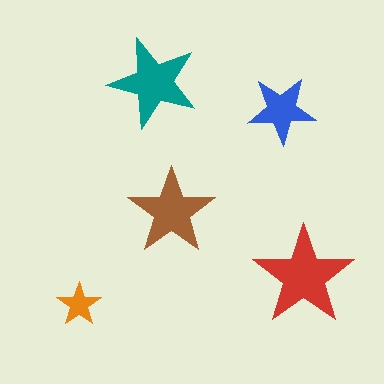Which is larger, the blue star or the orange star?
The blue one.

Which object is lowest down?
The orange star is bottommost.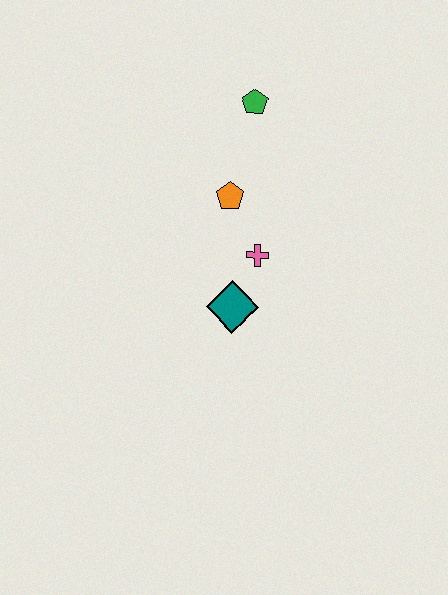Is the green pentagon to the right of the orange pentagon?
Yes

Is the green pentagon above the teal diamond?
Yes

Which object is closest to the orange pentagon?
The pink cross is closest to the orange pentagon.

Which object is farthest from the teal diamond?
The green pentagon is farthest from the teal diamond.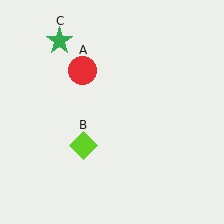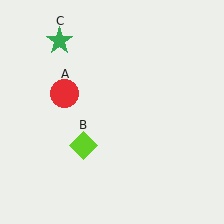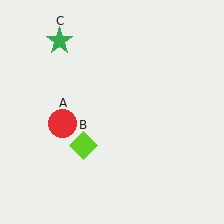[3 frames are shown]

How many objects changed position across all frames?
1 object changed position: red circle (object A).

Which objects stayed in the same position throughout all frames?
Lime diamond (object B) and green star (object C) remained stationary.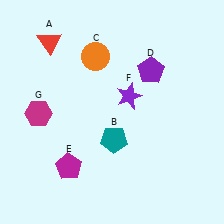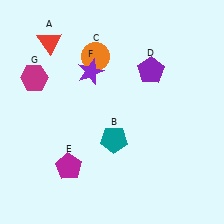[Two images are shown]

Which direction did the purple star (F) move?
The purple star (F) moved left.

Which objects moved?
The objects that moved are: the purple star (F), the magenta hexagon (G).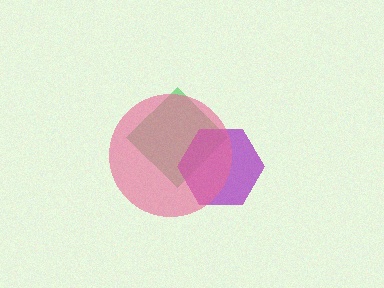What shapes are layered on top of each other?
The layered shapes are: a green diamond, a purple hexagon, a pink circle.